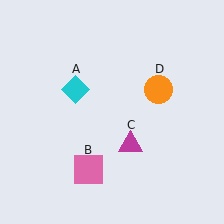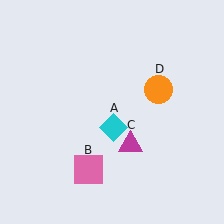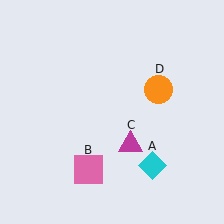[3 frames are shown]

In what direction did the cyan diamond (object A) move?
The cyan diamond (object A) moved down and to the right.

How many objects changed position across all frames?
1 object changed position: cyan diamond (object A).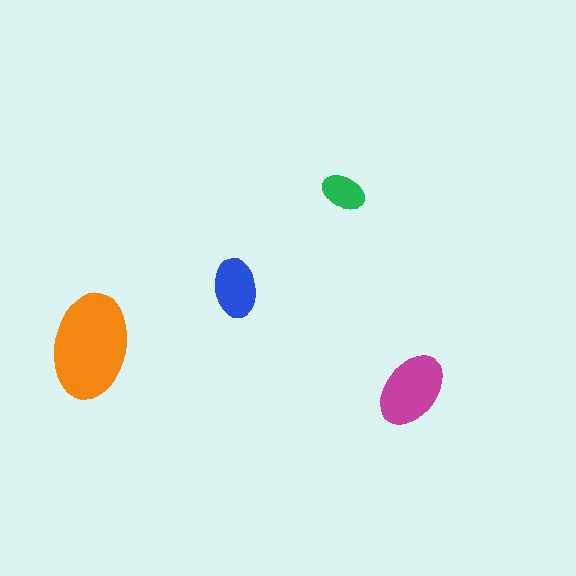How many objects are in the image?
There are 4 objects in the image.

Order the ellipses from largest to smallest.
the orange one, the magenta one, the blue one, the green one.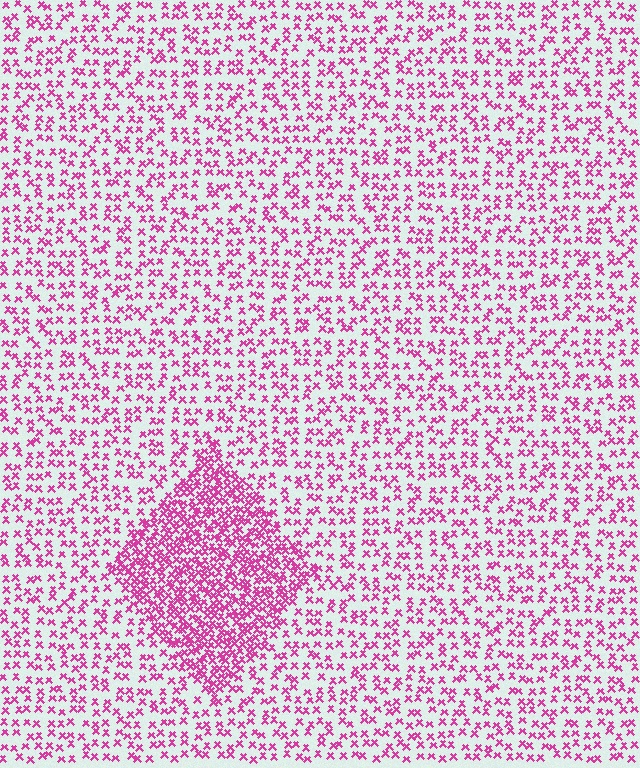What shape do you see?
I see a diamond.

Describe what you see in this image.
The image contains small magenta elements arranged at two different densities. A diamond-shaped region is visible where the elements are more densely packed than the surrounding area.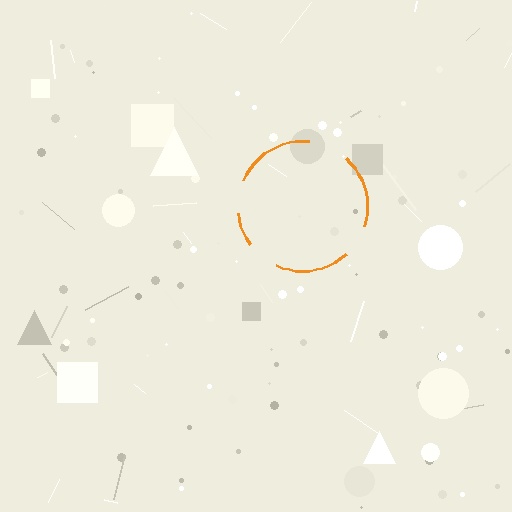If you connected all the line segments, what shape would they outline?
They would outline a circle.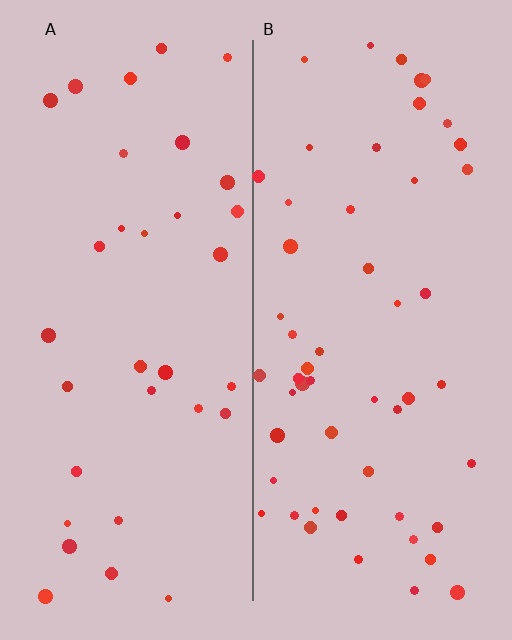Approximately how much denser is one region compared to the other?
Approximately 1.6× — region B over region A.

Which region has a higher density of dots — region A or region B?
B (the right).